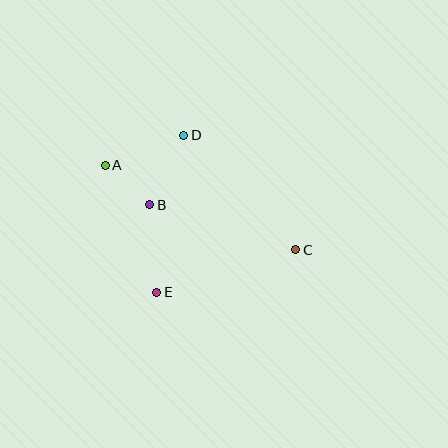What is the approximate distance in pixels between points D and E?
The distance between D and E is approximately 160 pixels.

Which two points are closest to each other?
Points A and B are closest to each other.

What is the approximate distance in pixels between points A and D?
The distance between A and D is approximately 84 pixels.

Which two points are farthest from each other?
Points A and C are farthest from each other.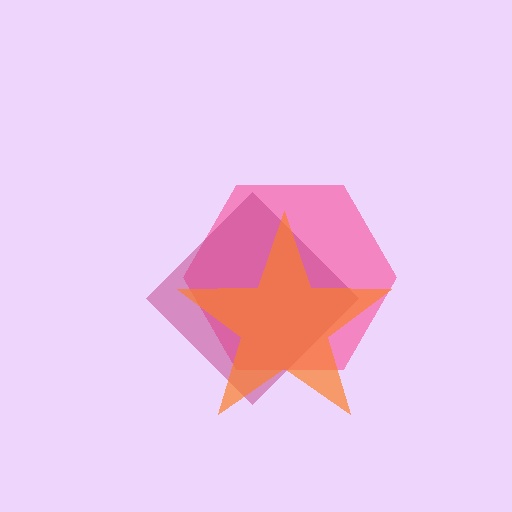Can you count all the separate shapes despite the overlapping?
Yes, there are 3 separate shapes.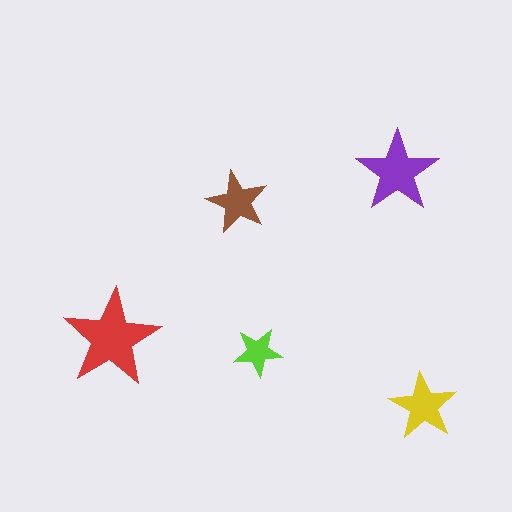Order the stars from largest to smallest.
the red one, the purple one, the yellow one, the brown one, the lime one.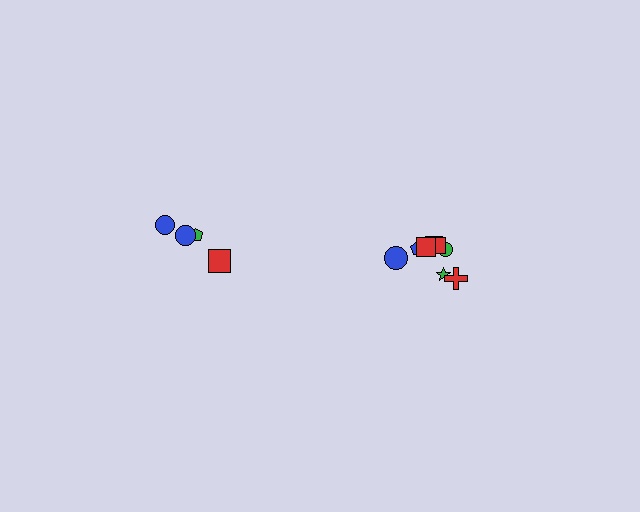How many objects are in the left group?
There are 4 objects.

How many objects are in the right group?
There are 8 objects.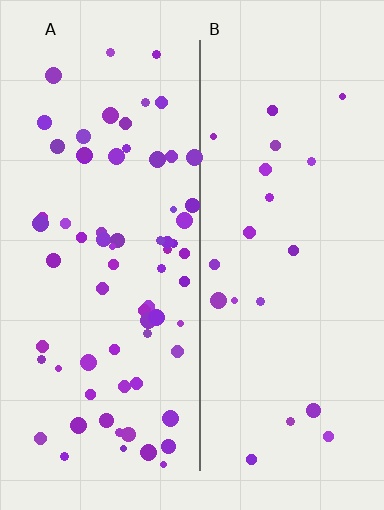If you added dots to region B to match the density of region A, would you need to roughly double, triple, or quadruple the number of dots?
Approximately triple.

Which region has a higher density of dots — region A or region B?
A (the left).